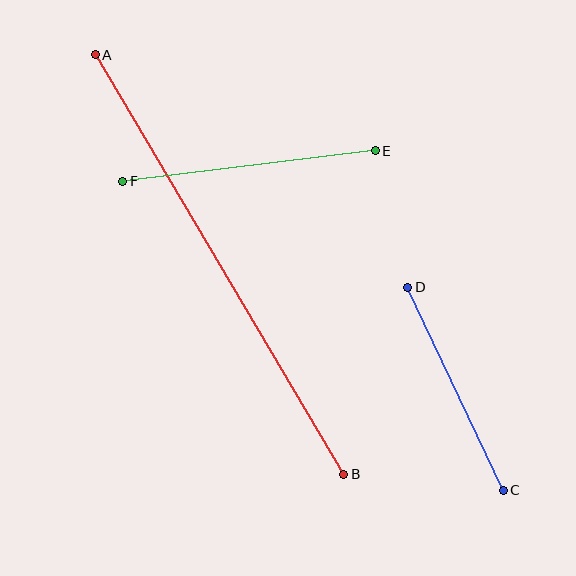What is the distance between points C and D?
The distance is approximately 224 pixels.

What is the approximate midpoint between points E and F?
The midpoint is at approximately (249, 166) pixels.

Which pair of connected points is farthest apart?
Points A and B are farthest apart.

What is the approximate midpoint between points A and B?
The midpoint is at approximately (219, 265) pixels.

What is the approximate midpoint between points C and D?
The midpoint is at approximately (455, 389) pixels.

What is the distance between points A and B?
The distance is approximately 488 pixels.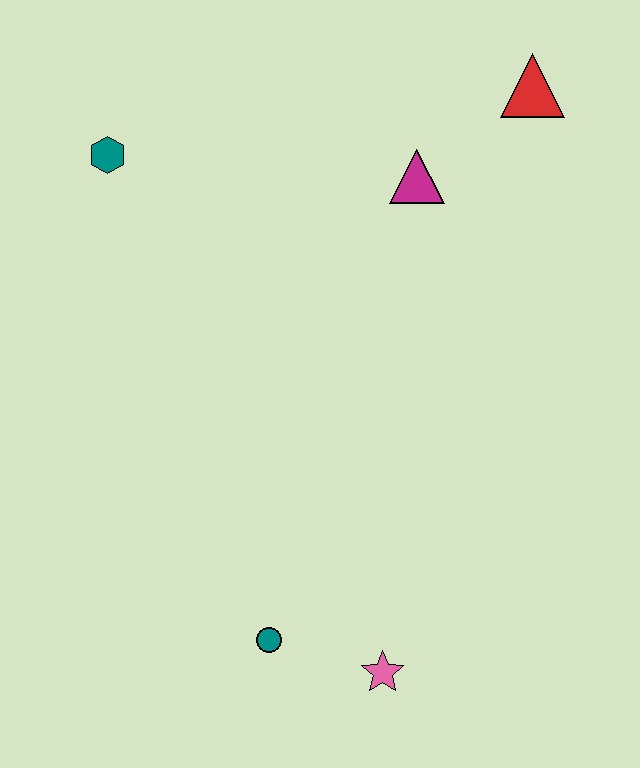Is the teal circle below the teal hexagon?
Yes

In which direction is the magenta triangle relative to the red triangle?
The magenta triangle is to the left of the red triangle.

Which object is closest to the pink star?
The teal circle is closest to the pink star.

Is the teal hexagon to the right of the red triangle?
No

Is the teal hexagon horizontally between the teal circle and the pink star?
No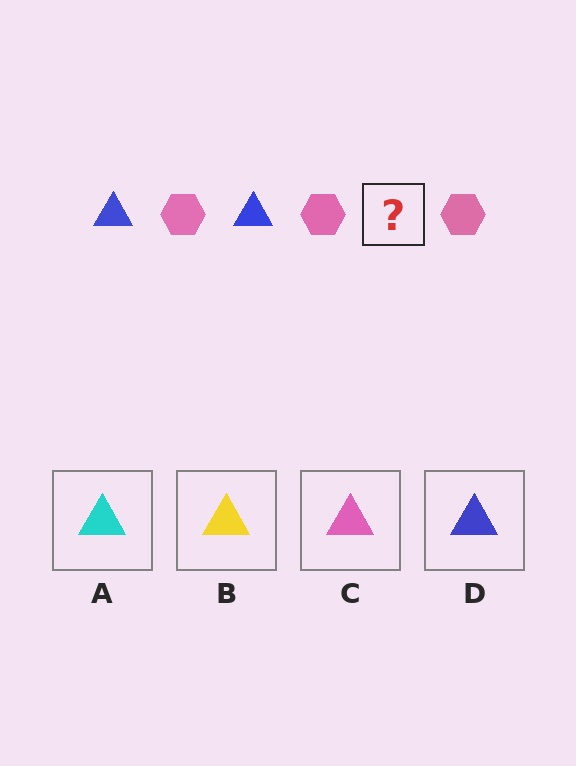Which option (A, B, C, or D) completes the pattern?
D.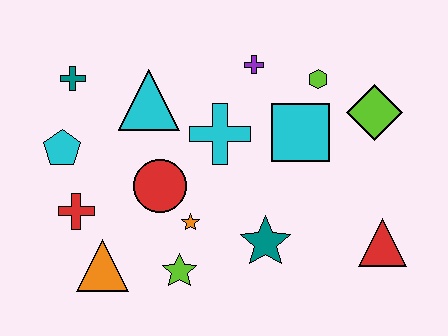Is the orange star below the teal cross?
Yes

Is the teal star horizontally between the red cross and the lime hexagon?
Yes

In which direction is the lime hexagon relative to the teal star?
The lime hexagon is above the teal star.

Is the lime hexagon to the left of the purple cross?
No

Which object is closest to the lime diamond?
The lime hexagon is closest to the lime diamond.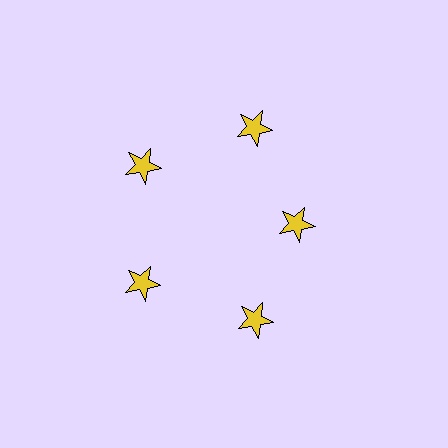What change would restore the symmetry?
The symmetry would be restored by moving it outward, back onto the ring so that all 5 stars sit at equal angles and equal distance from the center.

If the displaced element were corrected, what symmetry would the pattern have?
It would have 5-fold rotational symmetry — the pattern would map onto itself every 72 degrees.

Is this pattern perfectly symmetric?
No. The 5 yellow stars are arranged in a ring, but one element near the 3 o'clock position is pulled inward toward the center, breaking the 5-fold rotational symmetry.